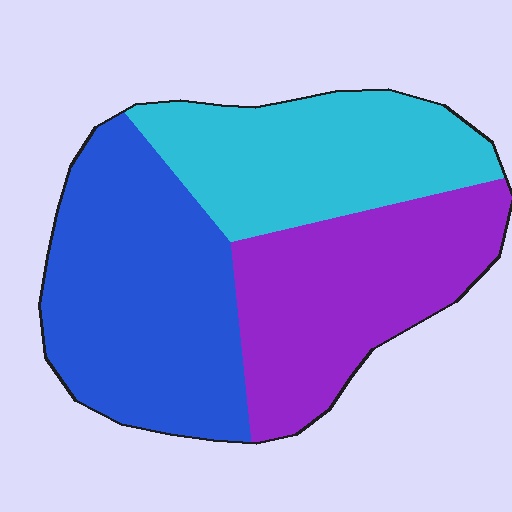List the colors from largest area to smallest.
From largest to smallest: blue, purple, cyan.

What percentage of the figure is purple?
Purple covers roughly 30% of the figure.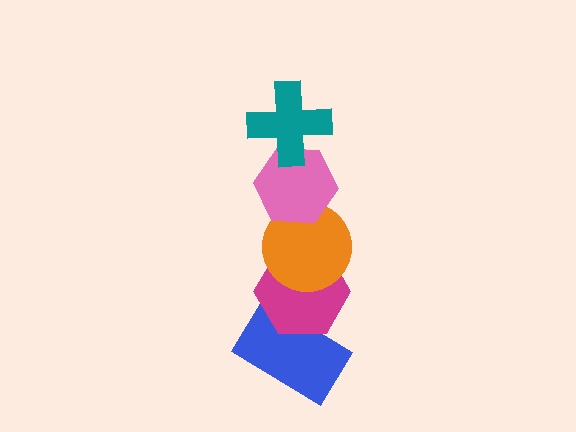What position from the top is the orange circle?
The orange circle is 3rd from the top.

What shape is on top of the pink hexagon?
The teal cross is on top of the pink hexagon.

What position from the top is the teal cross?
The teal cross is 1st from the top.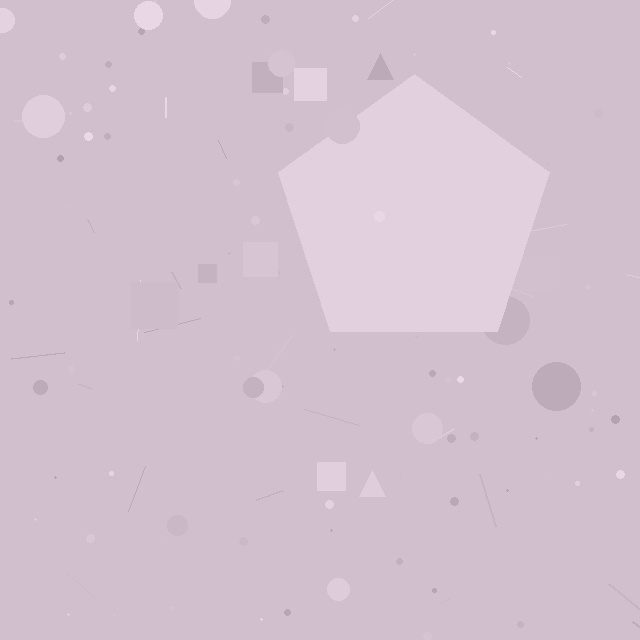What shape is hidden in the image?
A pentagon is hidden in the image.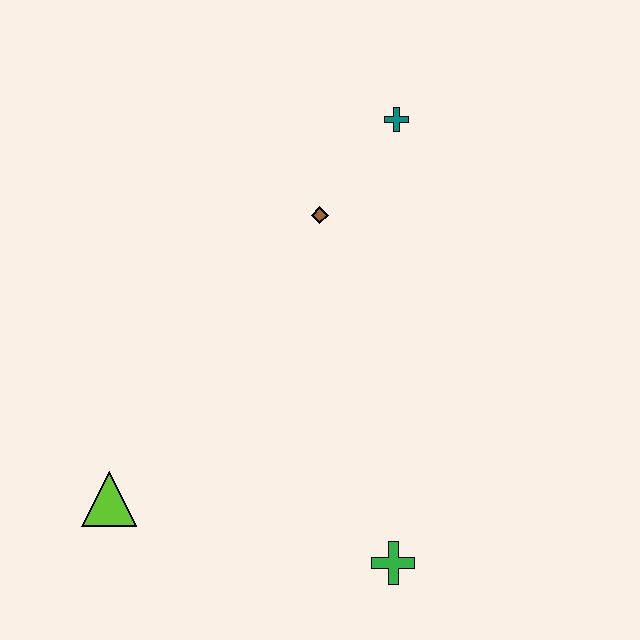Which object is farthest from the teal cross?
The lime triangle is farthest from the teal cross.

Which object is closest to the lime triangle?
The green cross is closest to the lime triangle.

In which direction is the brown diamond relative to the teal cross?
The brown diamond is below the teal cross.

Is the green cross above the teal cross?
No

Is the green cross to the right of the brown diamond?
Yes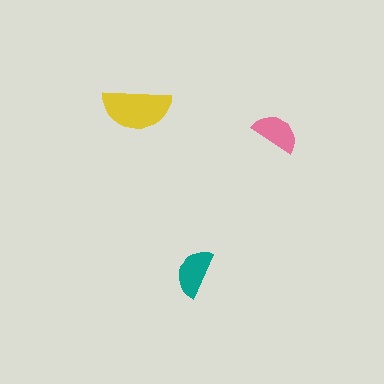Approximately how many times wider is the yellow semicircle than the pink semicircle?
About 1.5 times wider.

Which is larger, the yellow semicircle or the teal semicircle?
The yellow one.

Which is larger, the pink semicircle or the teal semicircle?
The teal one.